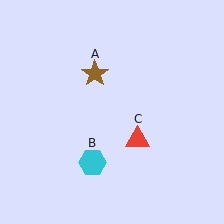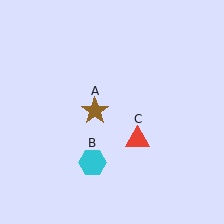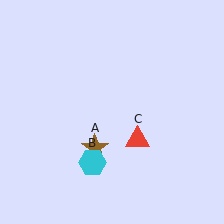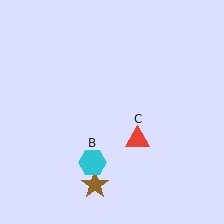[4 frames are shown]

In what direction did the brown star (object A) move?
The brown star (object A) moved down.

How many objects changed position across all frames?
1 object changed position: brown star (object A).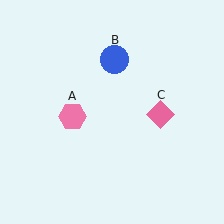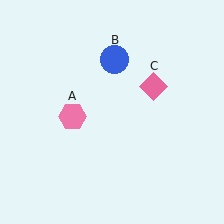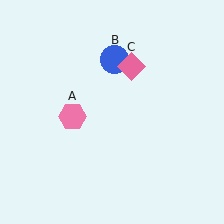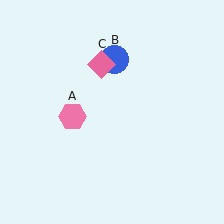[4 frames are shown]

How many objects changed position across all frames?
1 object changed position: pink diamond (object C).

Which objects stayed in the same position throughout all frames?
Pink hexagon (object A) and blue circle (object B) remained stationary.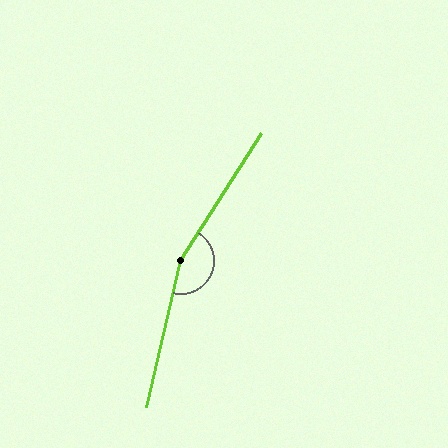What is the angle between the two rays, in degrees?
Approximately 161 degrees.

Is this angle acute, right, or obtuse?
It is obtuse.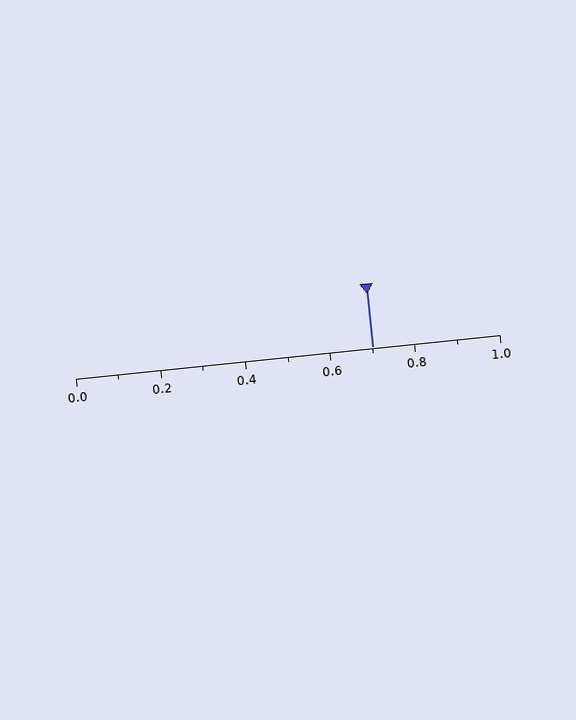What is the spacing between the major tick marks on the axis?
The major ticks are spaced 0.2 apart.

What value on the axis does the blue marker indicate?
The marker indicates approximately 0.7.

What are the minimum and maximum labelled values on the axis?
The axis runs from 0.0 to 1.0.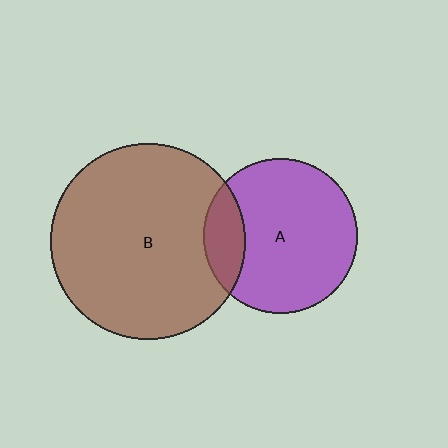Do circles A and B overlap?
Yes.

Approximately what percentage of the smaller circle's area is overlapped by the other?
Approximately 20%.